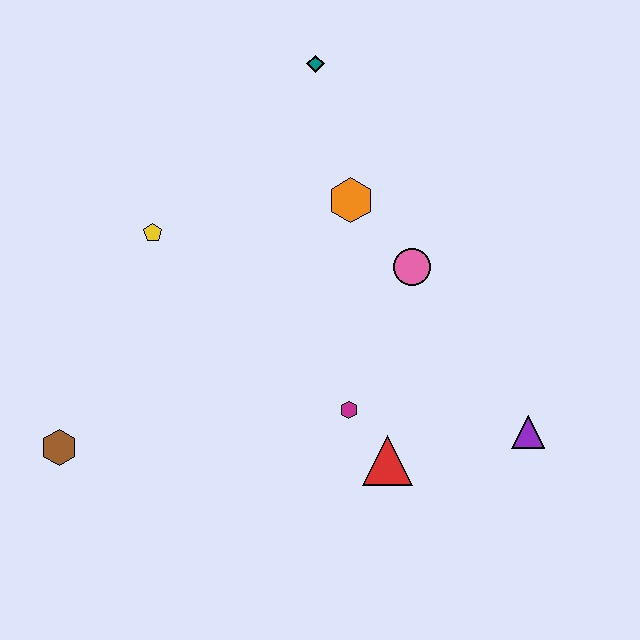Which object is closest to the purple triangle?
The red triangle is closest to the purple triangle.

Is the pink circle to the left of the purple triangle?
Yes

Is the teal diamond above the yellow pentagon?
Yes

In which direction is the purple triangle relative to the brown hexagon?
The purple triangle is to the right of the brown hexagon.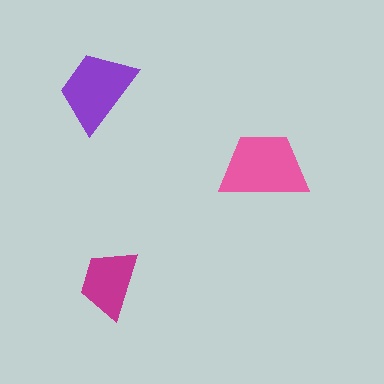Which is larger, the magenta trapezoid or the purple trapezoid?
The purple one.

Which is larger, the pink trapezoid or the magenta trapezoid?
The pink one.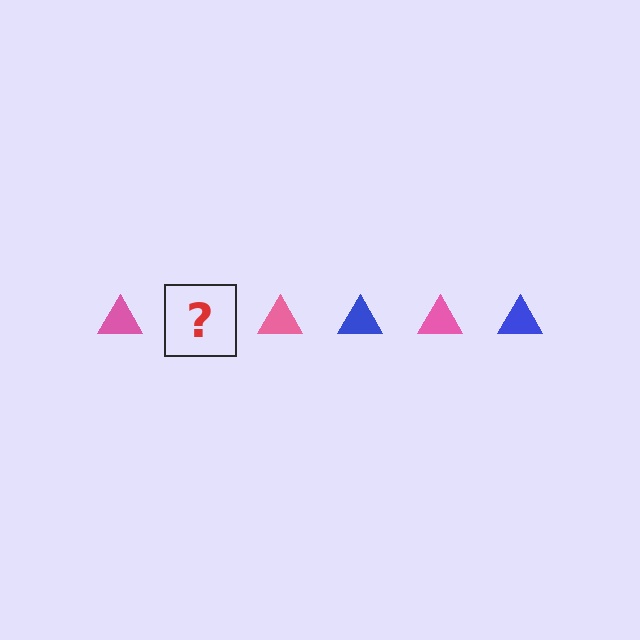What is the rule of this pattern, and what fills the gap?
The rule is that the pattern cycles through pink, blue triangles. The gap should be filled with a blue triangle.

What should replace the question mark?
The question mark should be replaced with a blue triangle.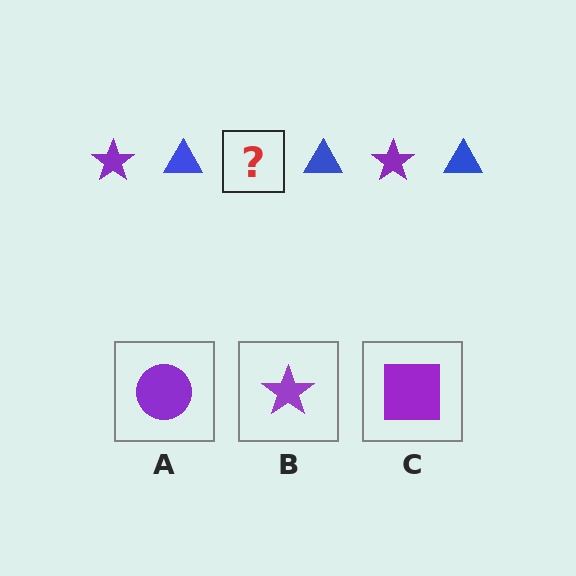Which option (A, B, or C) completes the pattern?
B.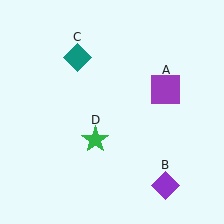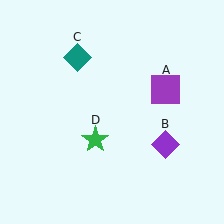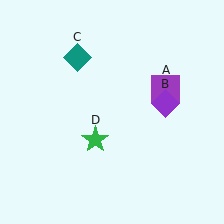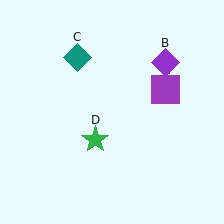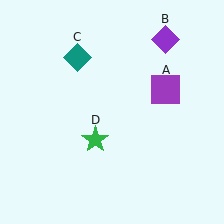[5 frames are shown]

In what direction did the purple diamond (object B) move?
The purple diamond (object B) moved up.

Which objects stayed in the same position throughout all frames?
Purple square (object A) and teal diamond (object C) and green star (object D) remained stationary.